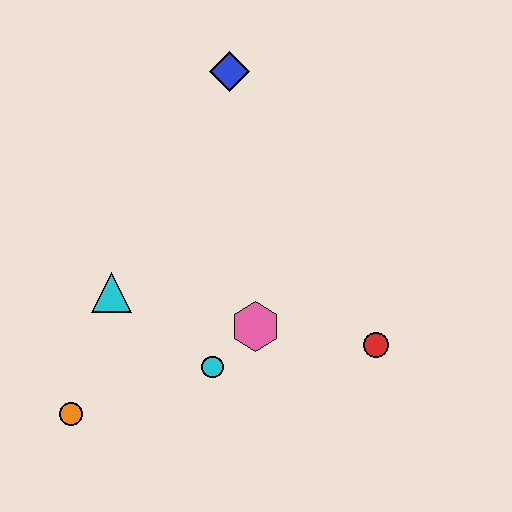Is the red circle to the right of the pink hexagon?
Yes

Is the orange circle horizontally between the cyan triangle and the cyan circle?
No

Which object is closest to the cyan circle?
The pink hexagon is closest to the cyan circle.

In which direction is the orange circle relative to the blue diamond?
The orange circle is below the blue diamond.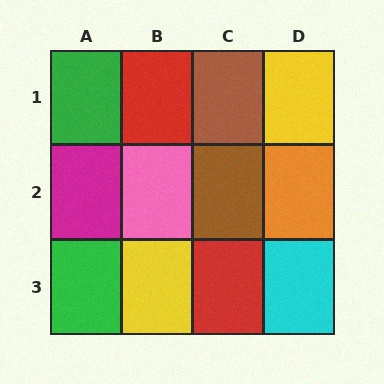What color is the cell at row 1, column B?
Red.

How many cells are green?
2 cells are green.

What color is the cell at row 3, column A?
Green.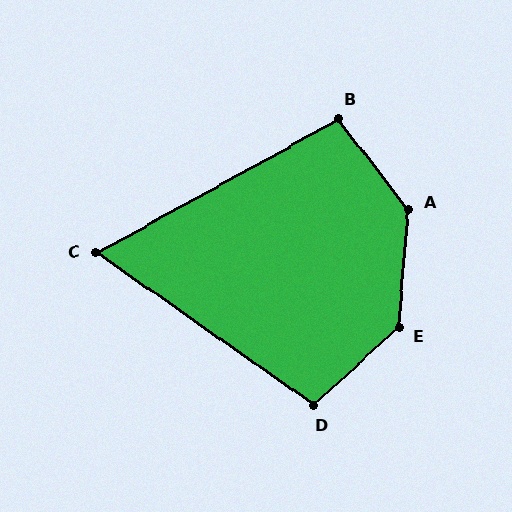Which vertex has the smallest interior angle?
C, at approximately 64 degrees.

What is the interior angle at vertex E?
Approximately 137 degrees (obtuse).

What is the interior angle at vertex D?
Approximately 103 degrees (obtuse).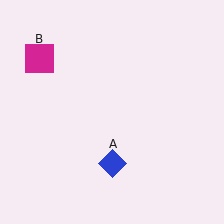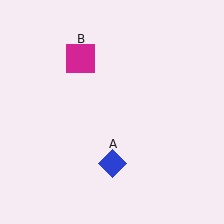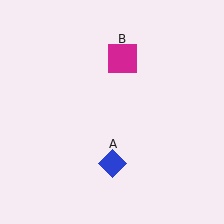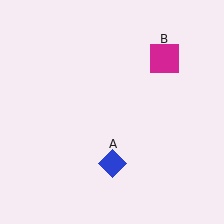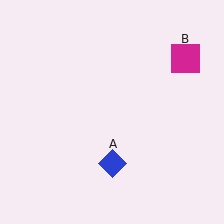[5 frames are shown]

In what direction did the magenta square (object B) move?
The magenta square (object B) moved right.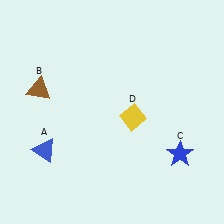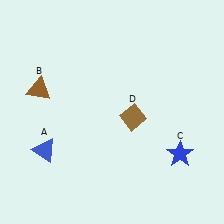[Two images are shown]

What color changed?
The diamond (D) changed from yellow in Image 1 to brown in Image 2.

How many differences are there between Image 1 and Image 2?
There is 1 difference between the two images.